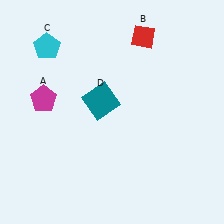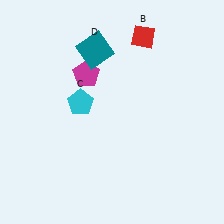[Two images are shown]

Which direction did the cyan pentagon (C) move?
The cyan pentagon (C) moved down.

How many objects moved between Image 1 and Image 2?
3 objects moved between the two images.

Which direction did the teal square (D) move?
The teal square (D) moved up.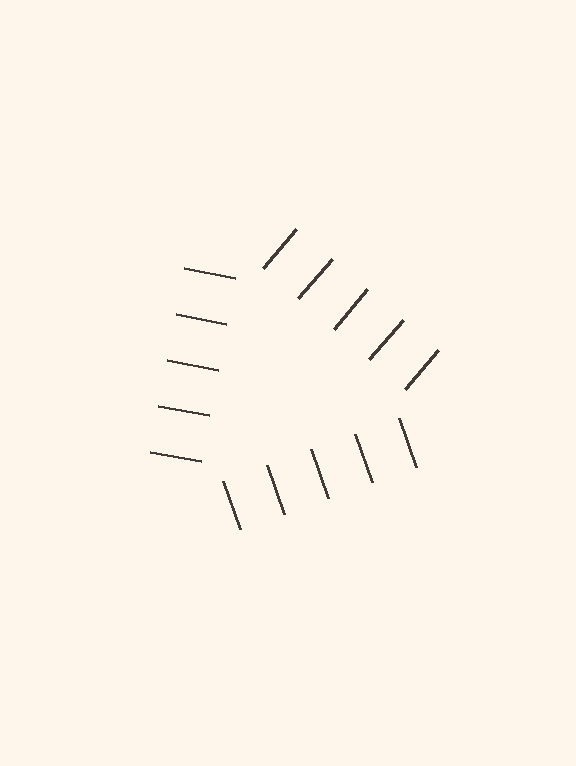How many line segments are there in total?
15 — 5 along each of the 3 edges.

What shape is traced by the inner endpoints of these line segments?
An illusory triangle — the line segments terminate on its edges but no continuous stroke is drawn.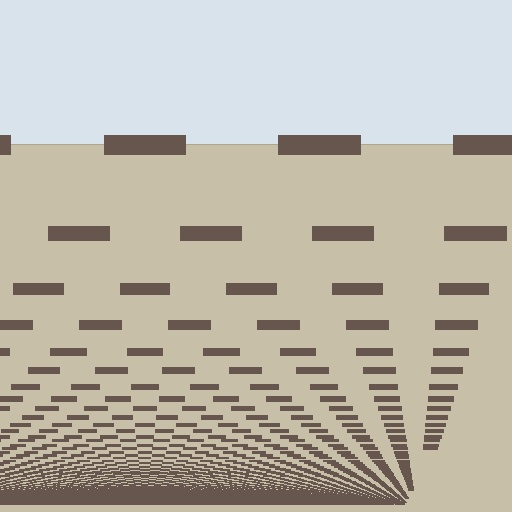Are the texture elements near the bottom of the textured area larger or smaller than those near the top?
Smaller. The gradient is inverted — elements near the bottom are smaller and denser.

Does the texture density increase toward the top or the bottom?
Density increases toward the bottom.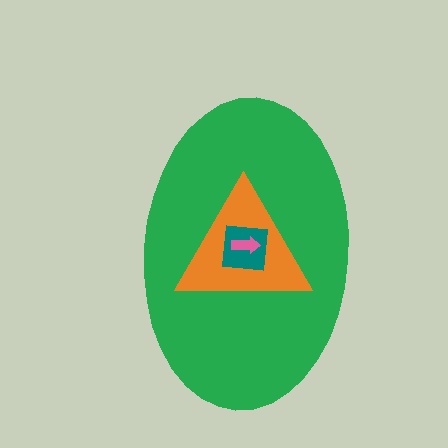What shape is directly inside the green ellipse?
The orange triangle.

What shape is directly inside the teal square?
The pink arrow.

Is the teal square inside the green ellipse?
Yes.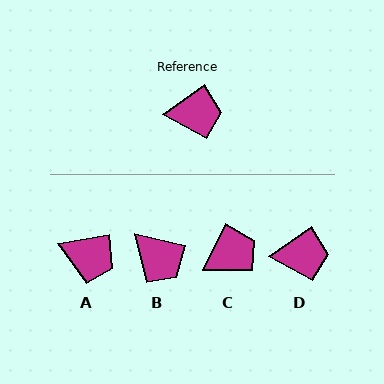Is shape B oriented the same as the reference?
No, it is off by about 48 degrees.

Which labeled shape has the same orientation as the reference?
D.